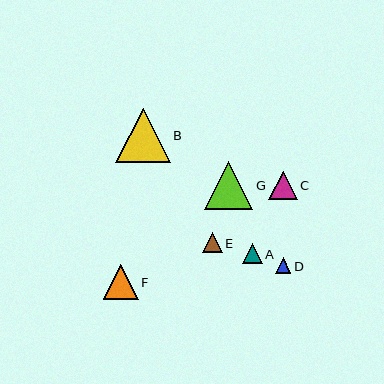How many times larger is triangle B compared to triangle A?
Triangle B is approximately 2.7 times the size of triangle A.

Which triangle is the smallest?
Triangle D is the smallest with a size of approximately 15 pixels.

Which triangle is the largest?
Triangle B is the largest with a size of approximately 55 pixels.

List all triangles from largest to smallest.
From largest to smallest: B, G, F, C, E, A, D.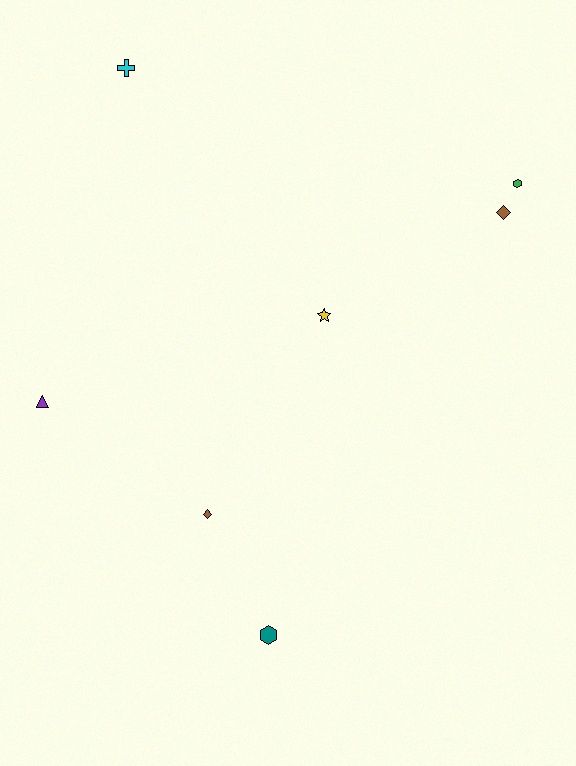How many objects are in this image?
There are 7 objects.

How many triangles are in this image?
There is 1 triangle.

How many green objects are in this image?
There is 1 green object.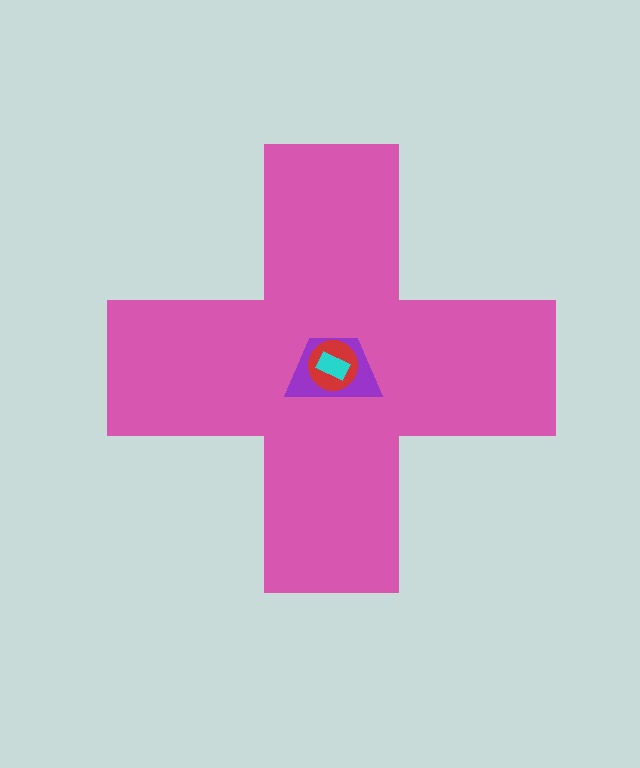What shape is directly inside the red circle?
The cyan rectangle.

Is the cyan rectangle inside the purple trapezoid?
Yes.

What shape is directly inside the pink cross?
The purple trapezoid.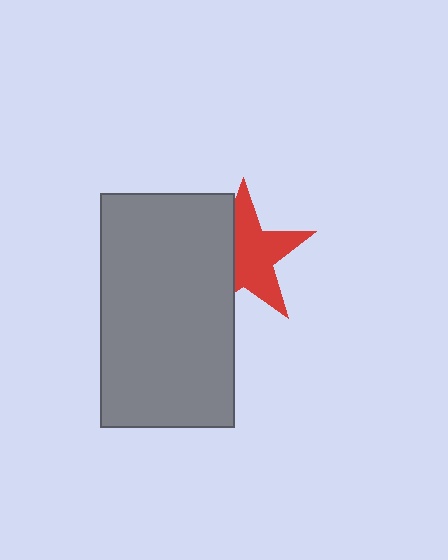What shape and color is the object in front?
The object in front is a gray rectangle.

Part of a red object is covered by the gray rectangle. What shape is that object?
It is a star.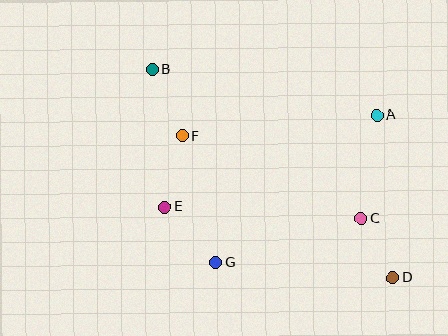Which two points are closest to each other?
Points C and D are closest to each other.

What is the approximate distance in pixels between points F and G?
The distance between F and G is approximately 131 pixels.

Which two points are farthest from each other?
Points B and D are farthest from each other.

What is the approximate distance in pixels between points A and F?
The distance between A and F is approximately 196 pixels.